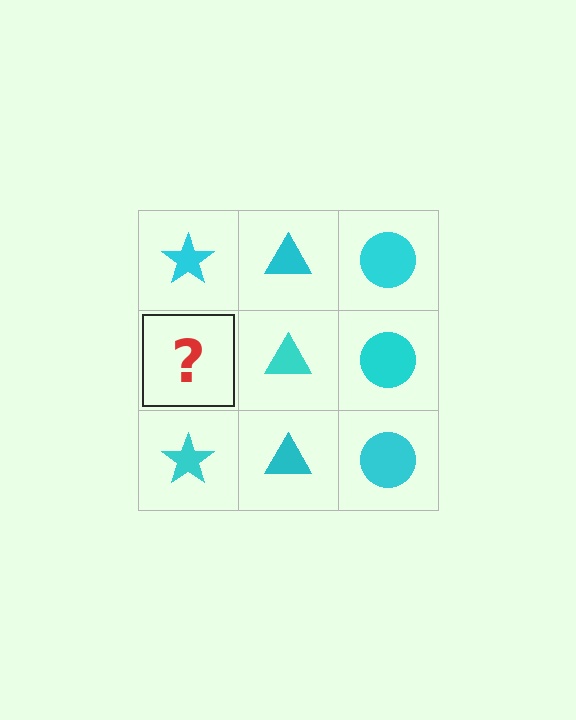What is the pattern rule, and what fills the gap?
The rule is that each column has a consistent shape. The gap should be filled with a cyan star.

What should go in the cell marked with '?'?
The missing cell should contain a cyan star.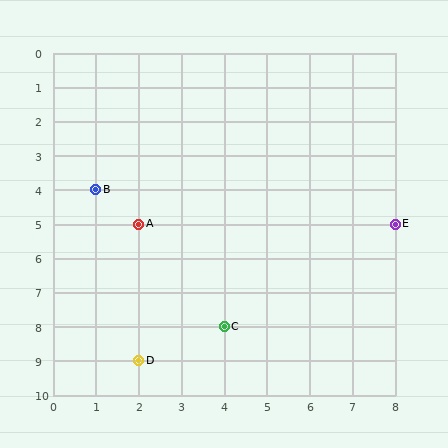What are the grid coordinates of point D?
Point D is at grid coordinates (2, 9).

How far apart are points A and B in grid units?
Points A and B are 1 column and 1 row apart (about 1.4 grid units diagonally).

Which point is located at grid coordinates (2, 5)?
Point A is at (2, 5).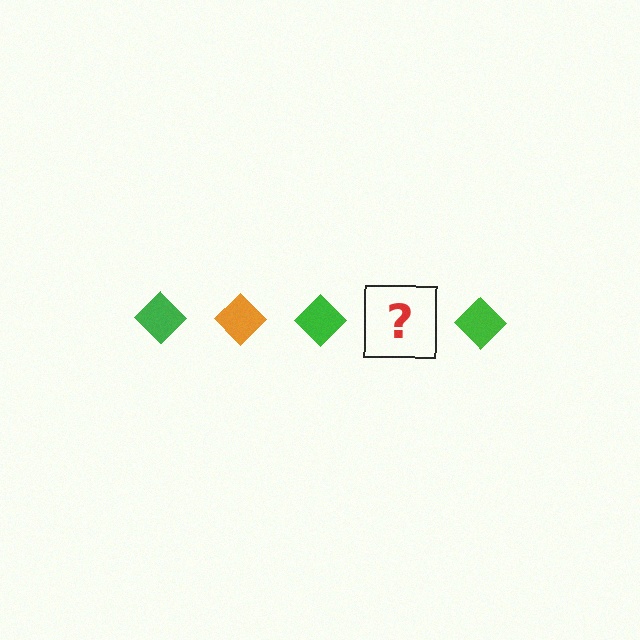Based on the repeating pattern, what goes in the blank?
The blank should be an orange diamond.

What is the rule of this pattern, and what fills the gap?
The rule is that the pattern cycles through green, orange diamonds. The gap should be filled with an orange diamond.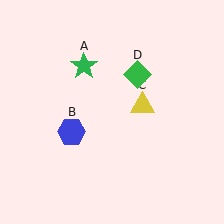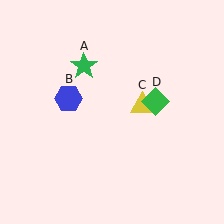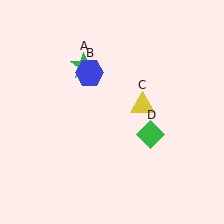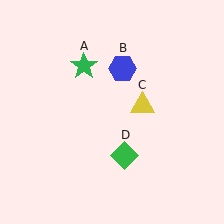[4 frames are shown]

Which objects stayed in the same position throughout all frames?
Green star (object A) and yellow triangle (object C) remained stationary.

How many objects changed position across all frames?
2 objects changed position: blue hexagon (object B), green diamond (object D).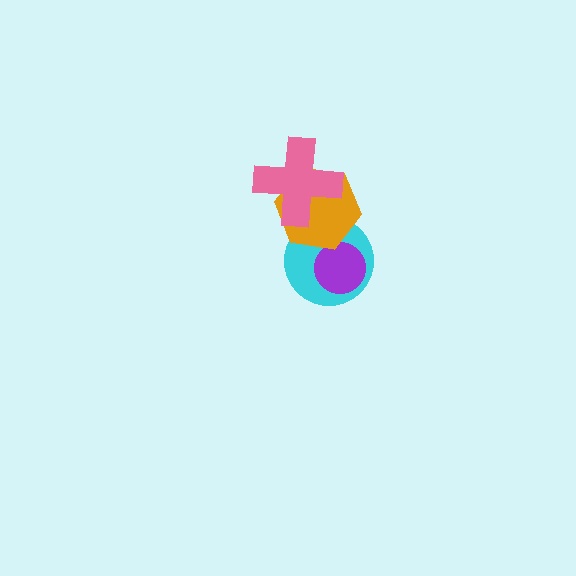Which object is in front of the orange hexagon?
The pink cross is in front of the orange hexagon.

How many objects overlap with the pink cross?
1 object overlaps with the pink cross.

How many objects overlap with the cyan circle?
2 objects overlap with the cyan circle.